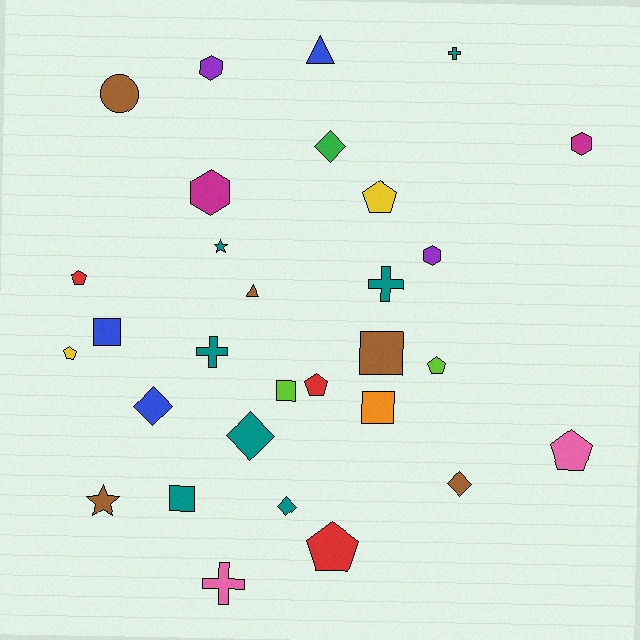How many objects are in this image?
There are 30 objects.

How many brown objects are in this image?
There are 5 brown objects.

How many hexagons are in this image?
There are 4 hexagons.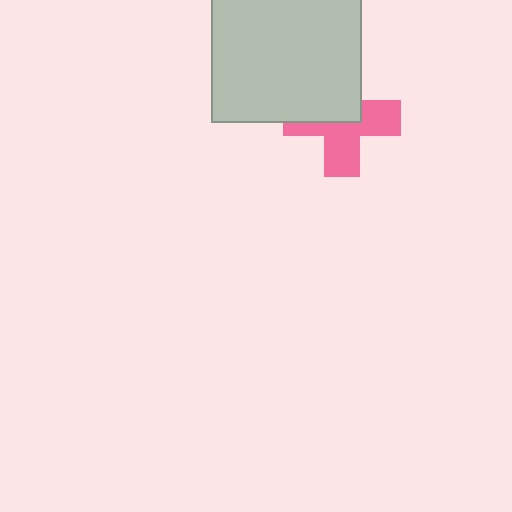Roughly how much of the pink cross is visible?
About half of it is visible (roughly 54%).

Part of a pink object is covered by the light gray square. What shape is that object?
It is a cross.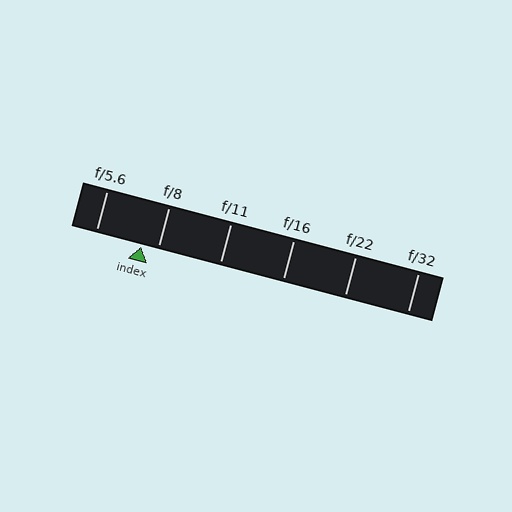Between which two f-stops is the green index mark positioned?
The index mark is between f/5.6 and f/8.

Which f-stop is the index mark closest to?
The index mark is closest to f/8.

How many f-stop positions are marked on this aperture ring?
There are 6 f-stop positions marked.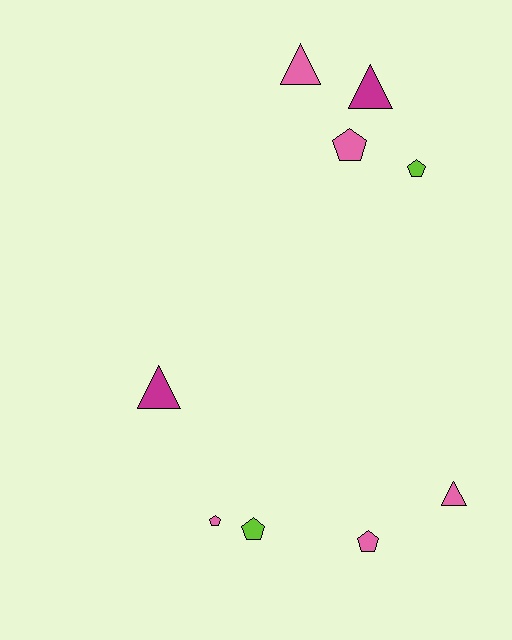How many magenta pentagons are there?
There are no magenta pentagons.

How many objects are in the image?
There are 9 objects.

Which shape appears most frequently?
Pentagon, with 5 objects.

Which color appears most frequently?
Pink, with 5 objects.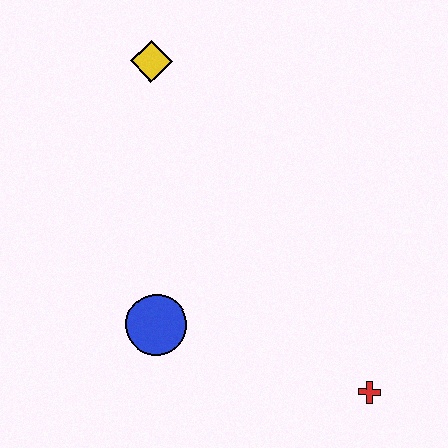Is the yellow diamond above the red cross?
Yes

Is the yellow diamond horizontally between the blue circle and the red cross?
No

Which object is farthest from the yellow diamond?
The red cross is farthest from the yellow diamond.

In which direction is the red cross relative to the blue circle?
The red cross is to the right of the blue circle.